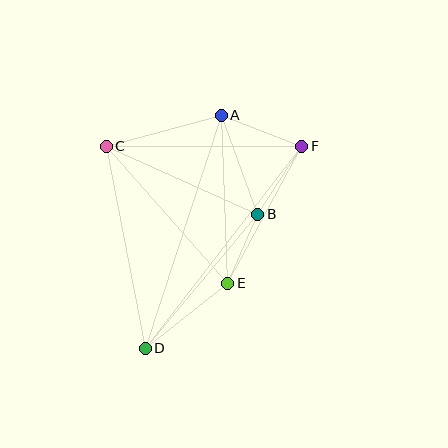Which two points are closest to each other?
Points B and E are closest to each other.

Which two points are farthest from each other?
Points D and F are farthest from each other.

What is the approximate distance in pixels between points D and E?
The distance between D and E is approximately 105 pixels.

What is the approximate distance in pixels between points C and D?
The distance between C and D is approximately 206 pixels.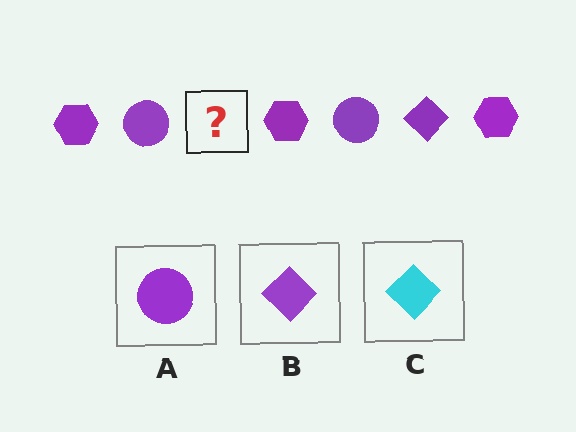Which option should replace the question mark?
Option B.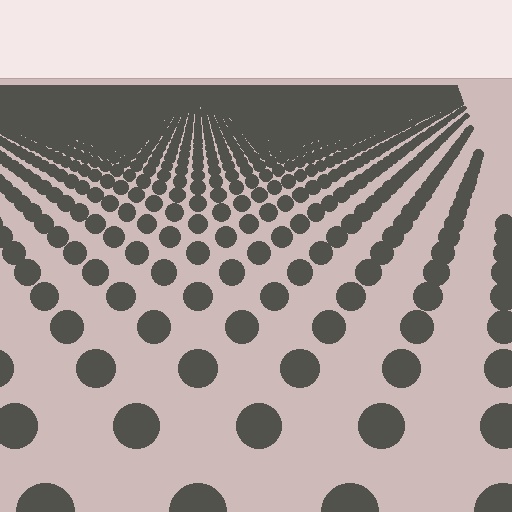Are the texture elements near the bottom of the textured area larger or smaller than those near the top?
Larger. Near the bottom, elements are closer to the viewer and appear at a bigger on-screen size.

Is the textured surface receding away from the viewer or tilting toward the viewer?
The surface is receding away from the viewer. Texture elements get smaller and denser toward the top.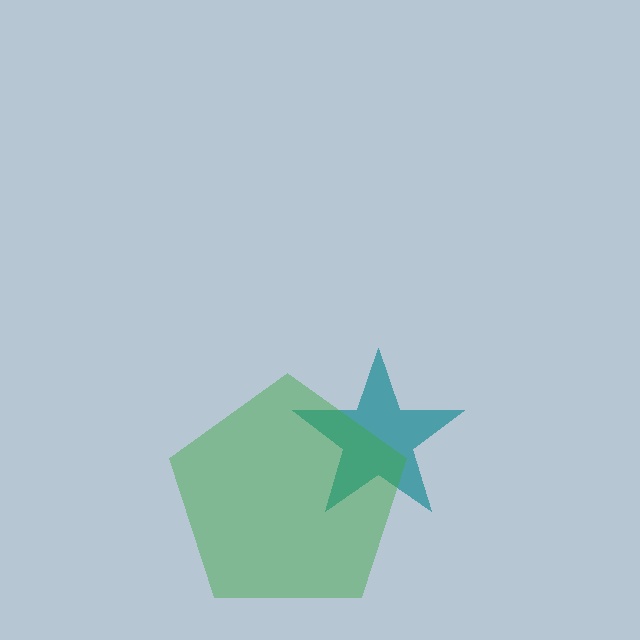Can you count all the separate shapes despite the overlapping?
Yes, there are 2 separate shapes.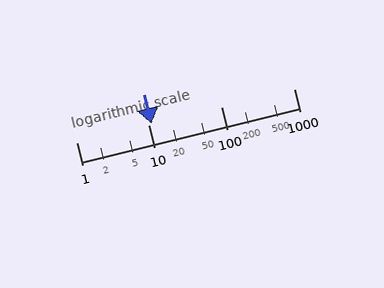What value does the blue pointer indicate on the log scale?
The pointer indicates approximately 11.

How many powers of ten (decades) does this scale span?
The scale spans 3 decades, from 1 to 1000.